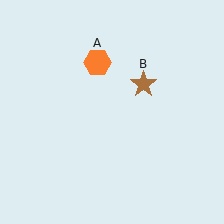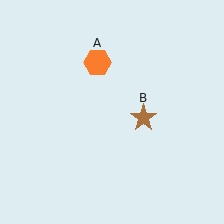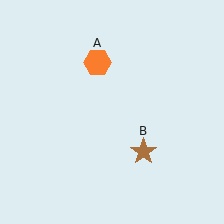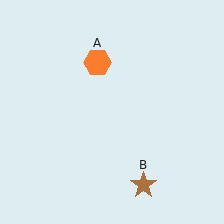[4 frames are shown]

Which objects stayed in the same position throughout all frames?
Orange hexagon (object A) remained stationary.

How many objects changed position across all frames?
1 object changed position: brown star (object B).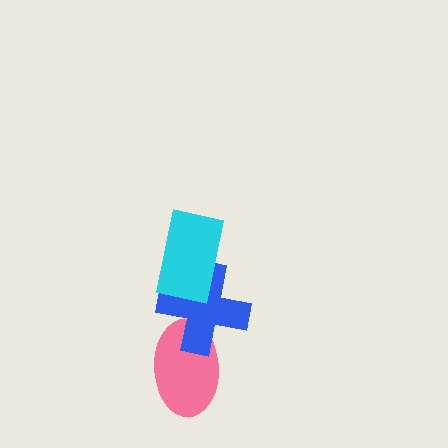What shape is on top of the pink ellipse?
The blue cross is on top of the pink ellipse.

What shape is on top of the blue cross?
The cyan rectangle is on top of the blue cross.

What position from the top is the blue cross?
The blue cross is 2nd from the top.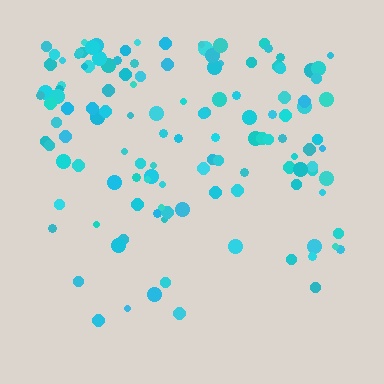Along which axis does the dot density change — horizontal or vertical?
Vertical.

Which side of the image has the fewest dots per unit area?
The bottom.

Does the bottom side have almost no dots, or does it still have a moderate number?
Still a moderate number, just noticeably fewer than the top.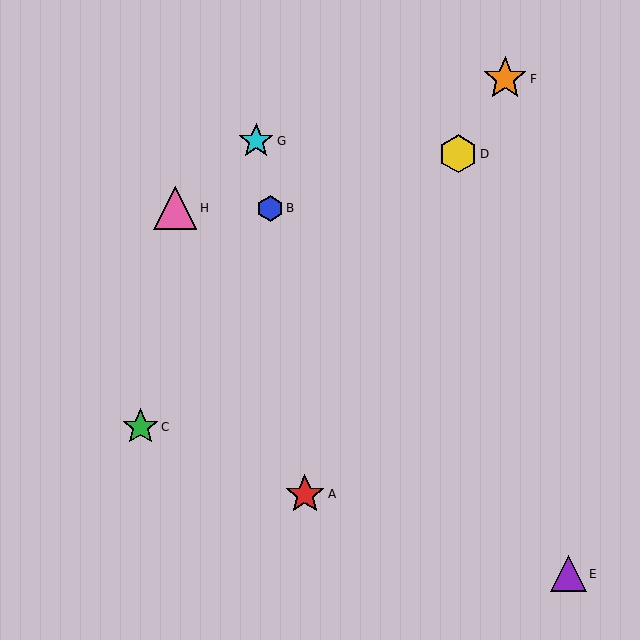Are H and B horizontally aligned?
Yes, both are at y≈208.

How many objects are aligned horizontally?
2 objects (B, H) are aligned horizontally.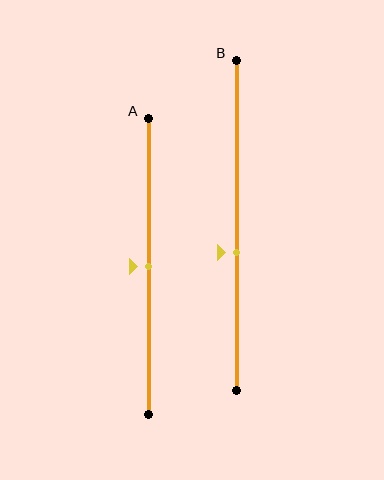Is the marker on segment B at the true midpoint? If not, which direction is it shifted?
No, the marker on segment B is shifted downward by about 8% of the segment length.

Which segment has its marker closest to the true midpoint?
Segment A has its marker closest to the true midpoint.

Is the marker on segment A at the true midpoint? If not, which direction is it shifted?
Yes, the marker on segment A is at the true midpoint.